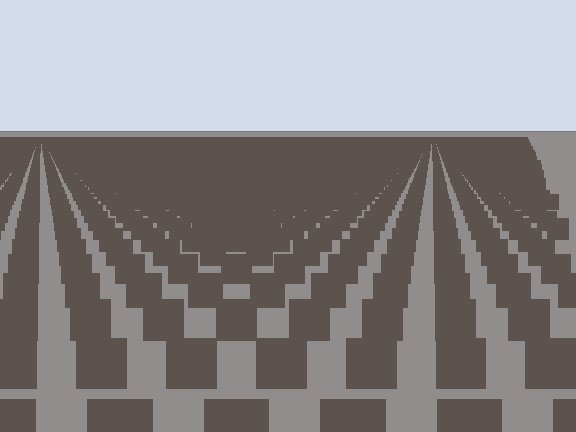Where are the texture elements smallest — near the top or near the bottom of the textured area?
Near the top.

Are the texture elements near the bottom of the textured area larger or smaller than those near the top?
Larger. Near the bottom, elements are closer to the viewer and appear at a bigger on-screen size.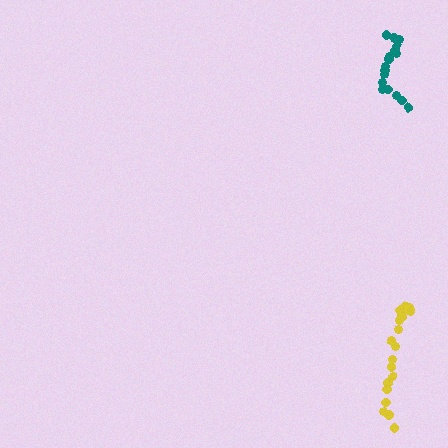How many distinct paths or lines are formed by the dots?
There are 2 distinct paths.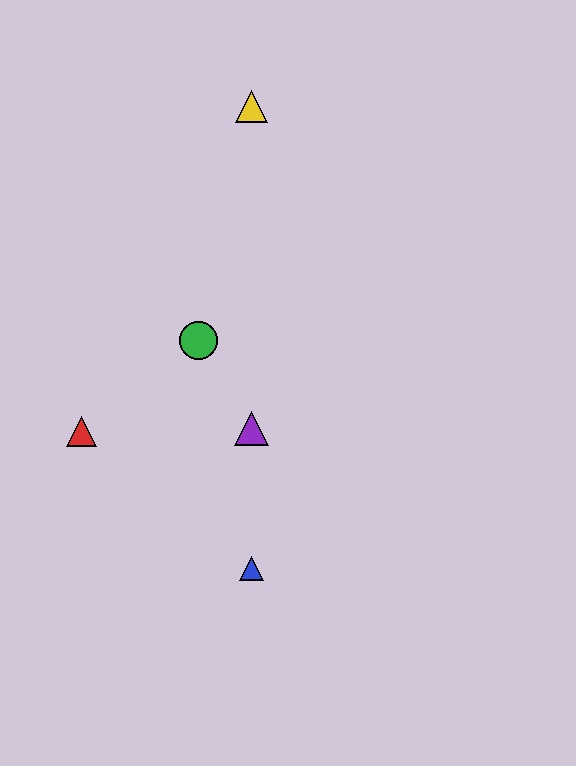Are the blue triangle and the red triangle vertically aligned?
No, the blue triangle is at x≈252 and the red triangle is at x≈81.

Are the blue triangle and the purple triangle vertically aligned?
Yes, both are at x≈252.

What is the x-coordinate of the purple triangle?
The purple triangle is at x≈252.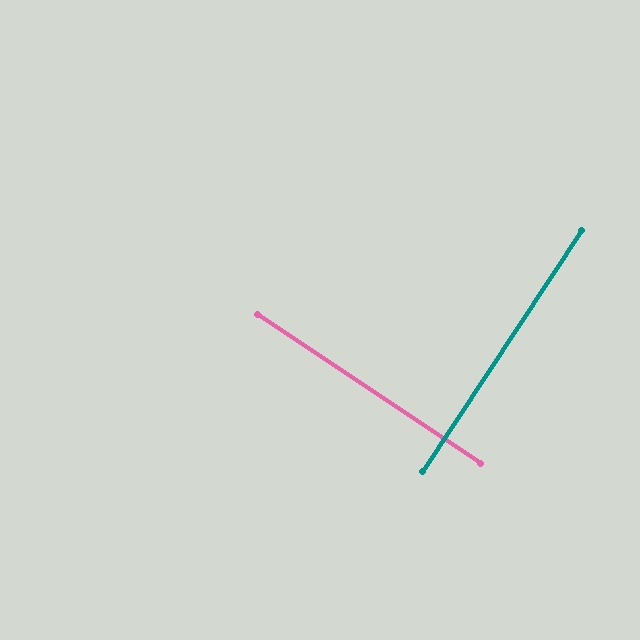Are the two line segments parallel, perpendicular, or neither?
Perpendicular — they meet at approximately 90°.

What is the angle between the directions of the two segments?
Approximately 90 degrees.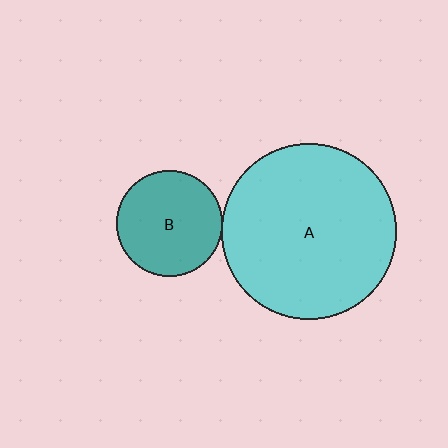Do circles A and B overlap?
Yes.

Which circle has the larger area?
Circle A (cyan).